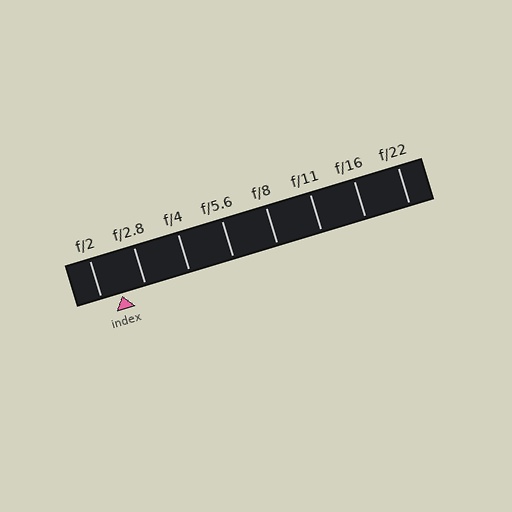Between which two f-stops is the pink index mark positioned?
The index mark is between f/2 and f/2.8.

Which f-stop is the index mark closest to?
The index mark is closest to f/2.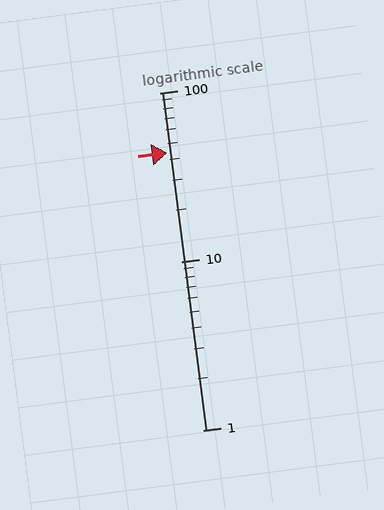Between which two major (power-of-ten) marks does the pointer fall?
The pointer is between 10 and 100.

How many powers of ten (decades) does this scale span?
The scale spans 2 decades, from 1 to 100.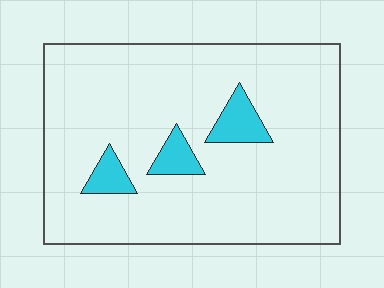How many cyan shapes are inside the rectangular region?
3.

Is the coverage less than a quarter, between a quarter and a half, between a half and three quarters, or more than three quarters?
Less than a quarter.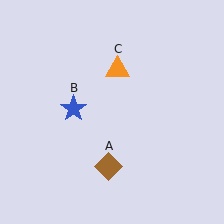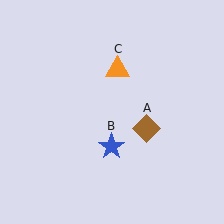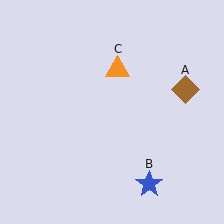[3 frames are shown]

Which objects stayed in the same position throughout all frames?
Orange triangle (object C) remained stationary.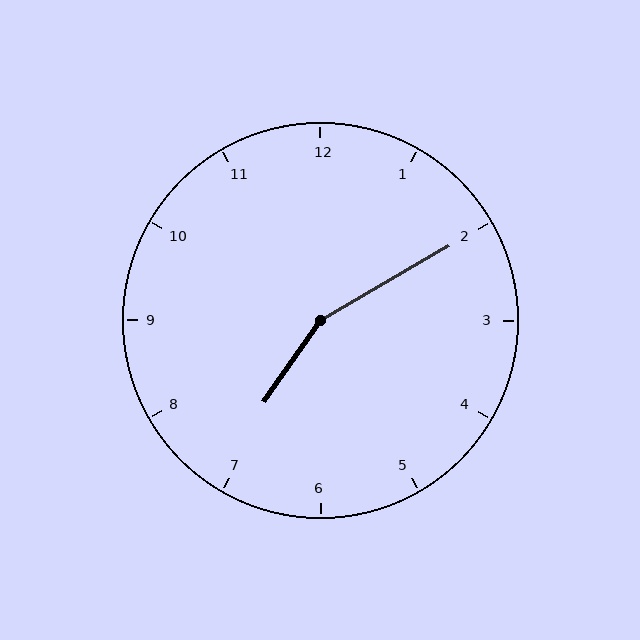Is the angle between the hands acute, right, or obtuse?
It is obtuse.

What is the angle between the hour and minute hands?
Approximately 155 degrees.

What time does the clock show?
7:10.